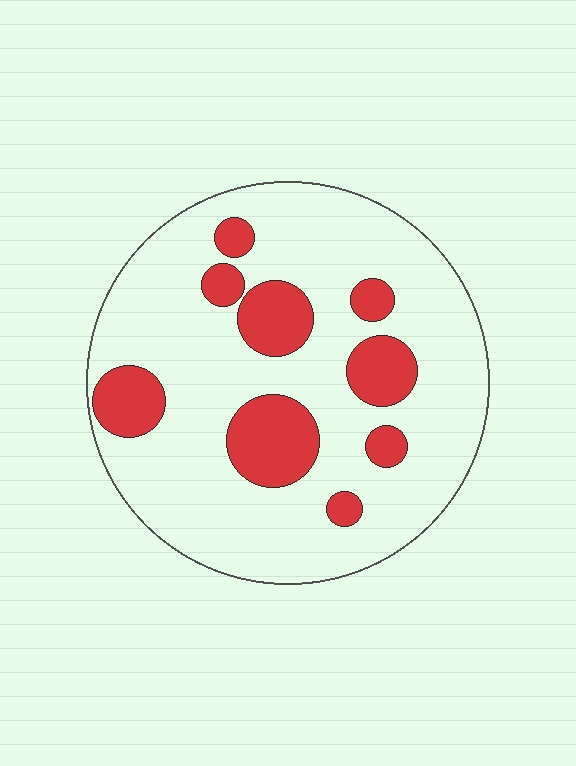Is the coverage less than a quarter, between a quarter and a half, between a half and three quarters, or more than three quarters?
Less than a quarter.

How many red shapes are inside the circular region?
9.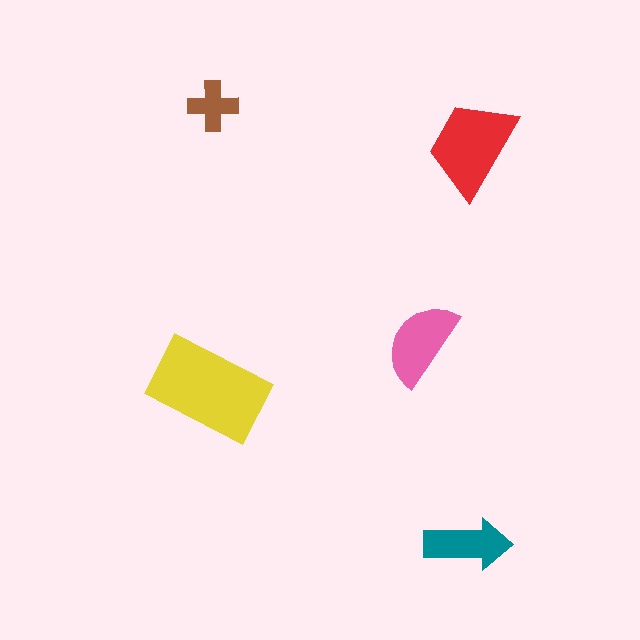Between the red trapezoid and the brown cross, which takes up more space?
The red trapezoid.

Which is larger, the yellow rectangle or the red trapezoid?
The yellow rectangle.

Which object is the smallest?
The brown cross.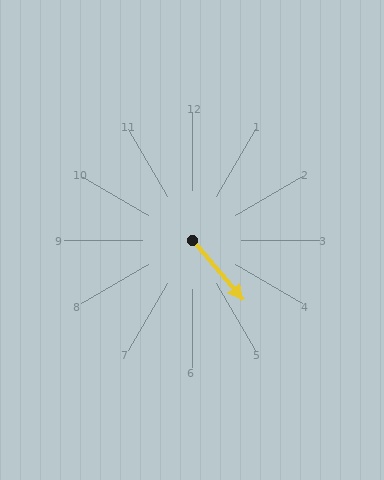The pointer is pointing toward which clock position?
Roughly 5 o'clock.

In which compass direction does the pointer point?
Southeast.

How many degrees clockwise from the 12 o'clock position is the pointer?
Approximately 139 degrees.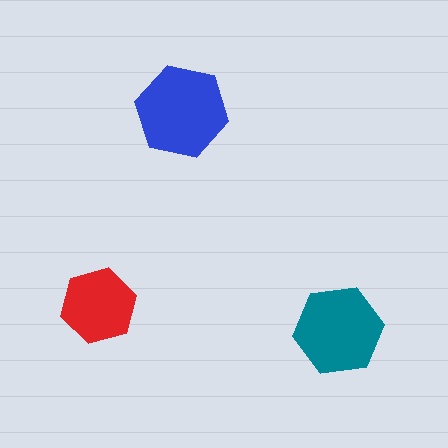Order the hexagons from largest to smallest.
the blue one, the teal one, the red one.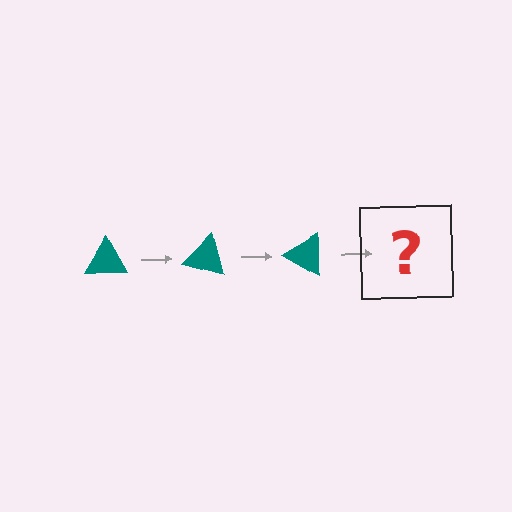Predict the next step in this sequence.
The next step is a teal triangle rotated 45 degrees.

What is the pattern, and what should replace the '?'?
The pattern is that the triangle rotates 15 degrees each step. The '?' should be a teal triangle rotated 45 degrees.